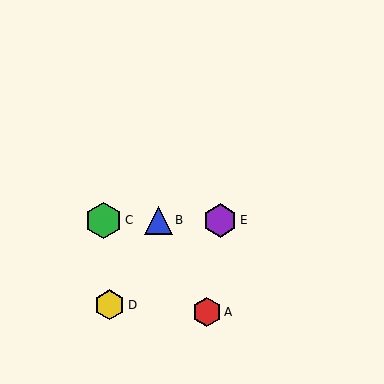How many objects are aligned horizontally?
3 objects (B, C, E) are aligned horizontally.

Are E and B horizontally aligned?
Yes, both are at y≈220.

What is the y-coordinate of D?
Object D is at y≈305.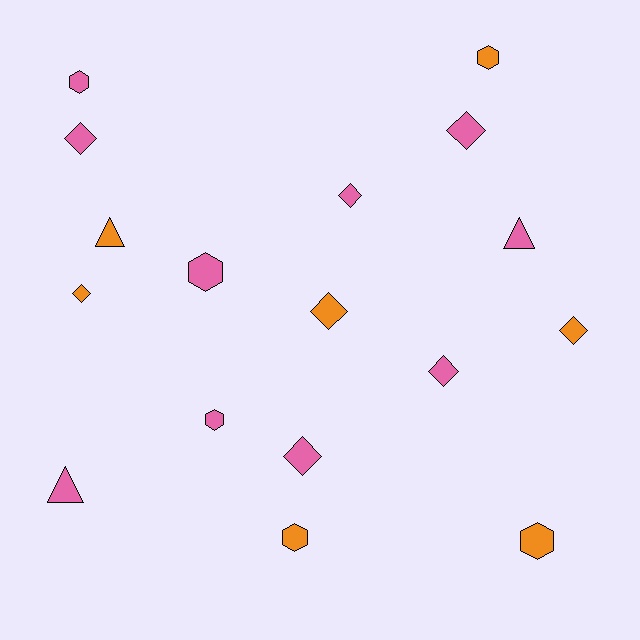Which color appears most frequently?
Pink, with 10 objects.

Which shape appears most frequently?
Diamond, with 8 objects.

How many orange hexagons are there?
There are 3 orange hexagons.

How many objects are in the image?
There are 17 objects.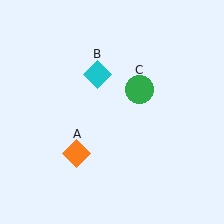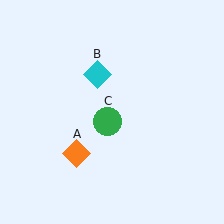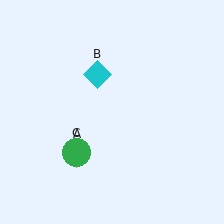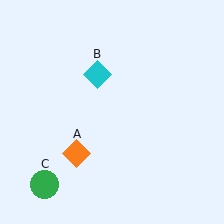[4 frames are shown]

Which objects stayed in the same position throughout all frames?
Orange diamond (object A) and cyan diamond (object B) remained stationary.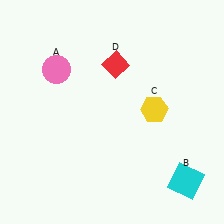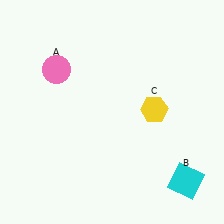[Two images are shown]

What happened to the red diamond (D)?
The red diamond (D) was removed in Image 2. It was in the top-right area of Image 1.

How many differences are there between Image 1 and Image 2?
There is 1 difference between the two images.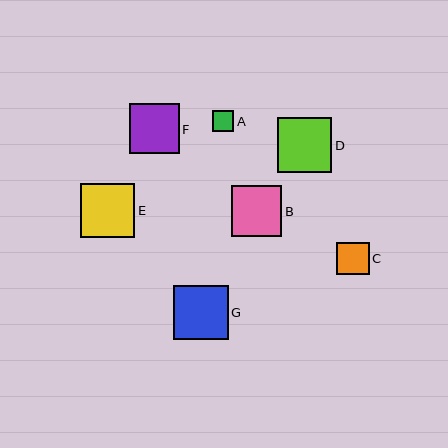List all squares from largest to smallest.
From largest to smallest: G, D, E, B, F, C, A.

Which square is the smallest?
Square A is the smallest with a size of approximately 21 pixels.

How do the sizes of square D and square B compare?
Square D and square B are approximately the same size.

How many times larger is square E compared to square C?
Square E is approximately 1.7 times the size of square C.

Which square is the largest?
Square G is the largest with a size of approximately 55 pixels.